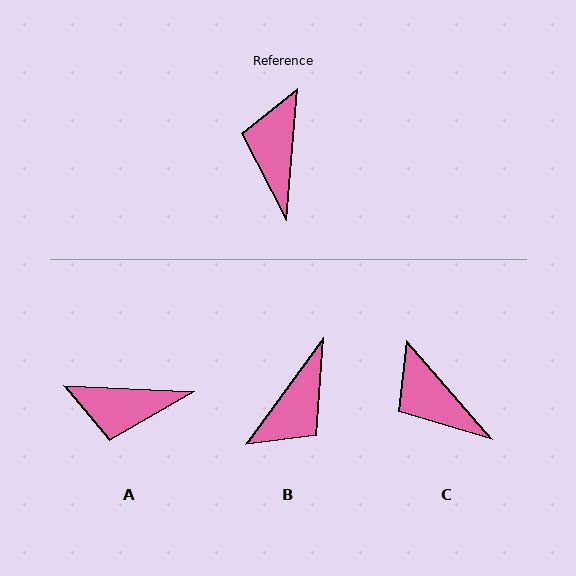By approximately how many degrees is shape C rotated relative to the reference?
Approximately 46 degrees counter-clockwise.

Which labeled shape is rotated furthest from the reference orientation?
B, about 149 degrees away.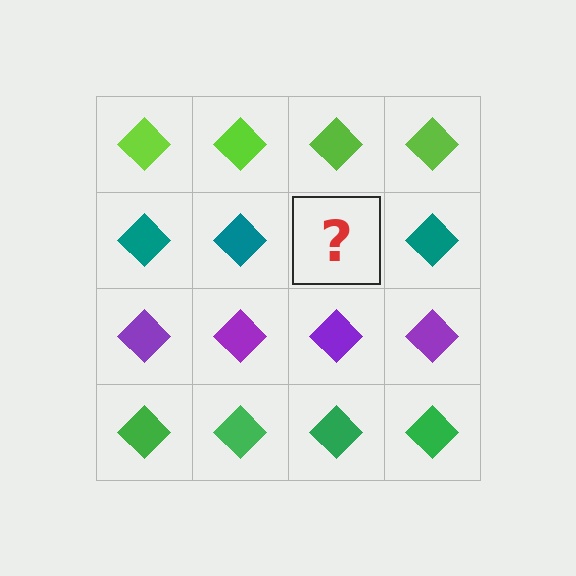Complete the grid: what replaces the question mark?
The question mark should be replaced with a teal diamond.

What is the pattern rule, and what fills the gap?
The rule is that each row has a consistent color. The gap should be filled with a teal diamond.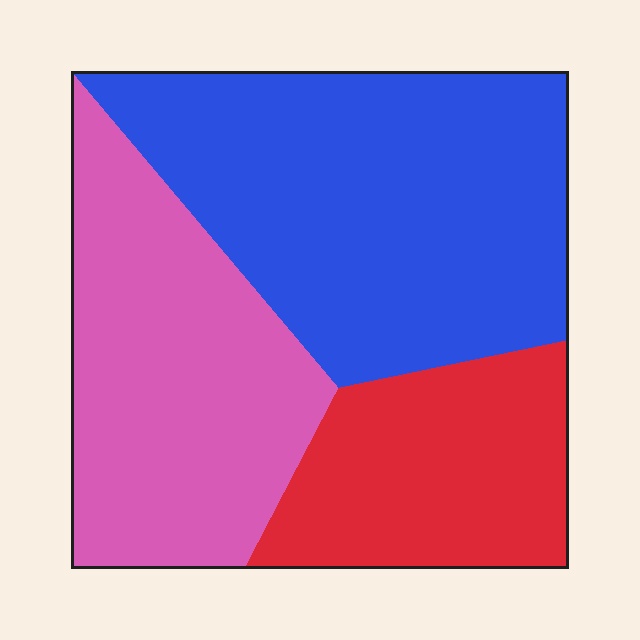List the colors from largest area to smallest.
From largest to smallest: blue, pink, red.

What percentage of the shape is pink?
Pink covers 33% of the shape.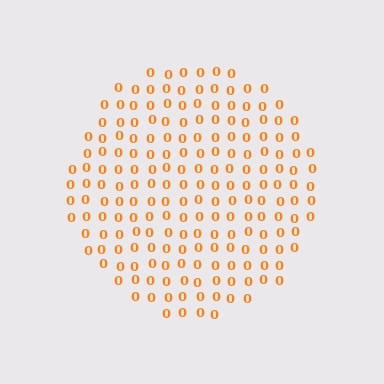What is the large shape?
The large shape is a circle.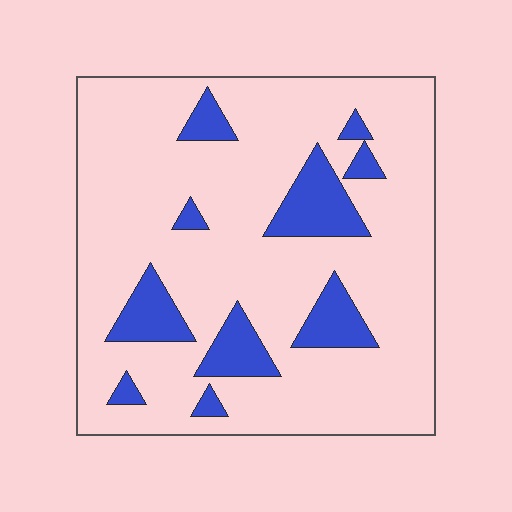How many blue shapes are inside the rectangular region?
10.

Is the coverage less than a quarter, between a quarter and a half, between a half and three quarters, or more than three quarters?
Less than a quarter.